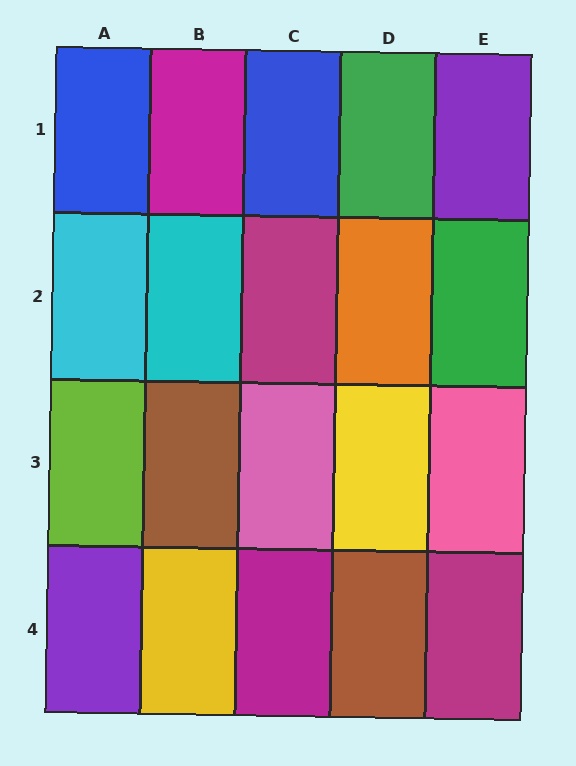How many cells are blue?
2 cells are blue.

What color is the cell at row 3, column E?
Pink.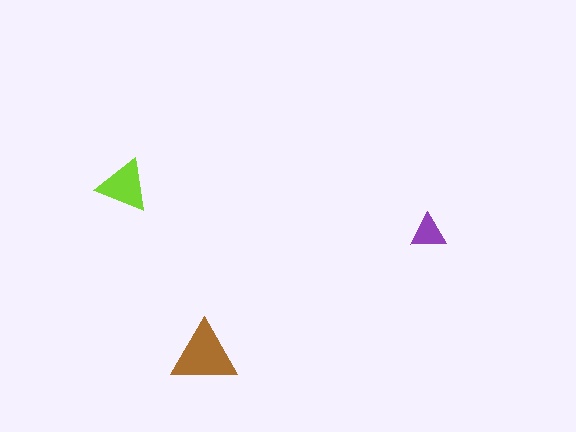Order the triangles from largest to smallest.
the brown one, the lime one, the purple one.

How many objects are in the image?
There are 3 objects in the image.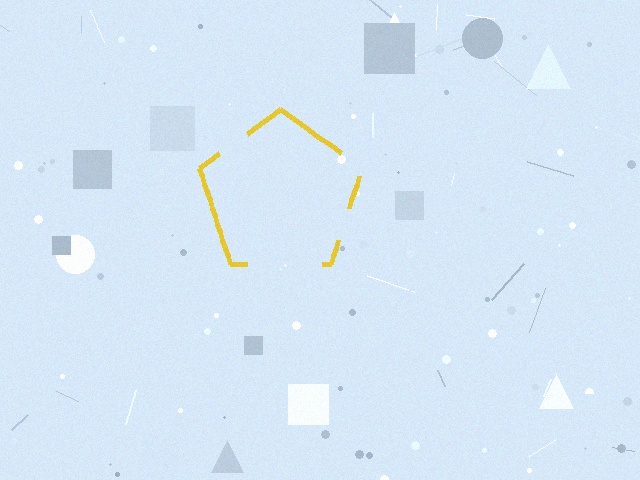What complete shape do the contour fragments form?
The contour fragments form a pentagon.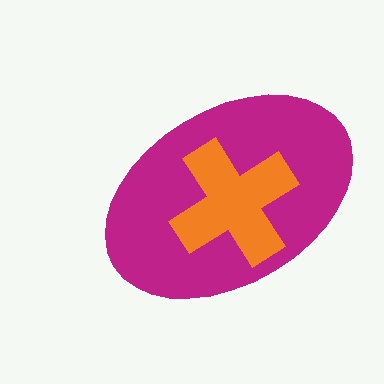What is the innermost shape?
The orange cross.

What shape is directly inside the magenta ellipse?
The orange cross.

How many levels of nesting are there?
2.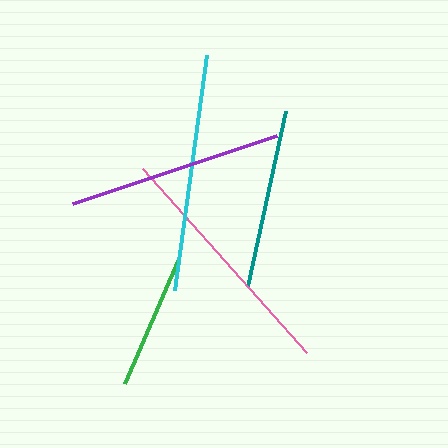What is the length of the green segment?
The green segment is approximately 137 pixels long.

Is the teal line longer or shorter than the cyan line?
The cyan line is longer than the teal line.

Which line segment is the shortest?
The green line is the shortest at approximately 137 pixels.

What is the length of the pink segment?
The pink segment is approximately 246 pixels long.